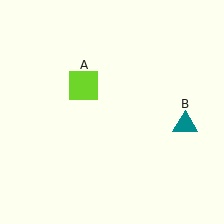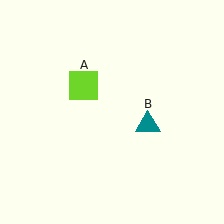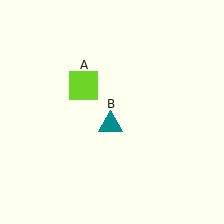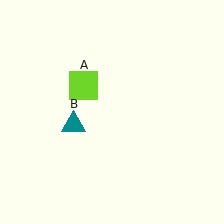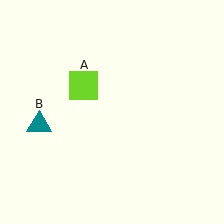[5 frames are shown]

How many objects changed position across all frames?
1 object changed position: teal triangle (object B).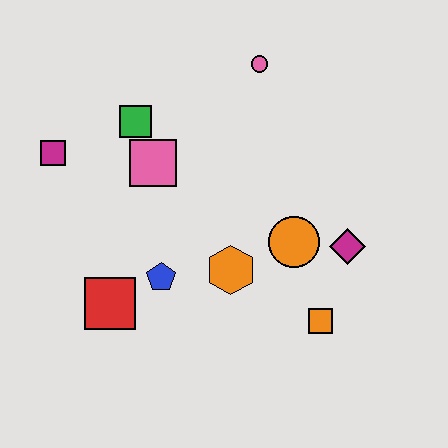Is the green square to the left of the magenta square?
No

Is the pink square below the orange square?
No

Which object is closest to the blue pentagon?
The red square is closest to the blue pentagon.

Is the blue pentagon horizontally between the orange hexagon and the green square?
Yes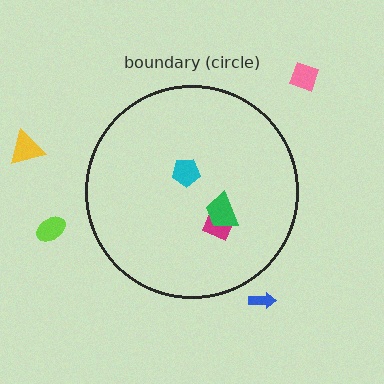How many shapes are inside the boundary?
3 inside, 4 outside.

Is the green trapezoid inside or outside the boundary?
Inside.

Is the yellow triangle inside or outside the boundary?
Outside.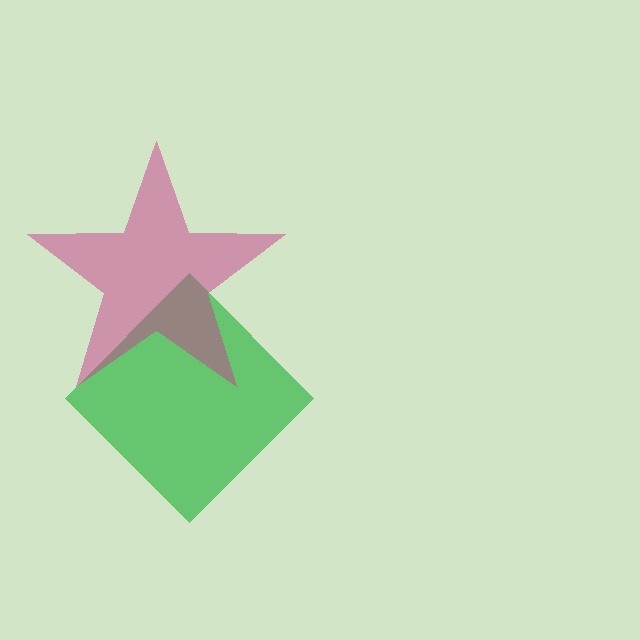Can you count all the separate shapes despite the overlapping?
Yes, there are 2 separate shapes.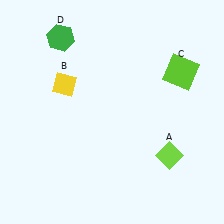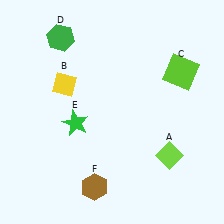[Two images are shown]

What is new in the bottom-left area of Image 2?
A brown hexagon (F) was added in the bottom-left area of Image 2.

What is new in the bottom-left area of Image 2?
A green star (E) was added in the bottom-left area of Image 2.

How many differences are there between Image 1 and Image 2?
There are 2 differences between the two images.